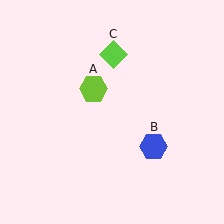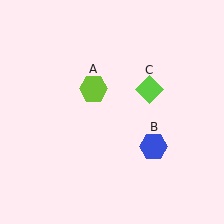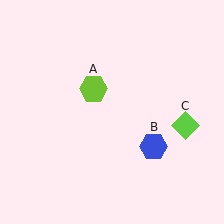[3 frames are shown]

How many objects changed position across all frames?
1 object changed position: lime diamond (object C).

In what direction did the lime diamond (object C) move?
The lime diamond (object C) moved down and to the right.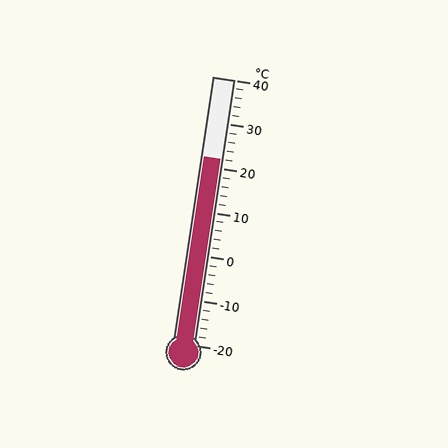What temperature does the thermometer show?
The thermometer shows approximately 22°C.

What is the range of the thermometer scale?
The thermometer scale ranges from -20°C to 40°C.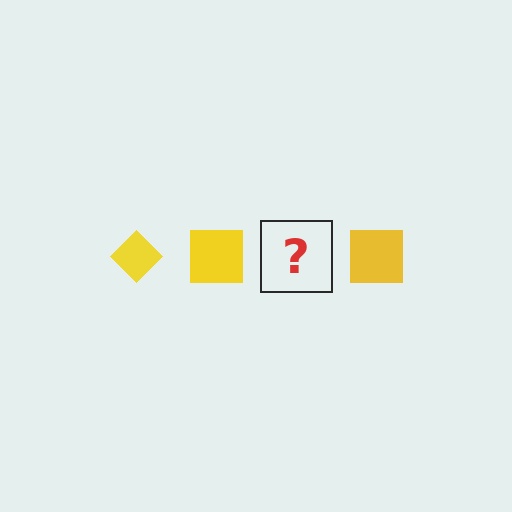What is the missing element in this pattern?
The missing element is a yellow diamond.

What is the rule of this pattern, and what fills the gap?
The rule is that the pattern cycles through diamond, square shapes in yellow. The gap should be filled with a yellow diamond.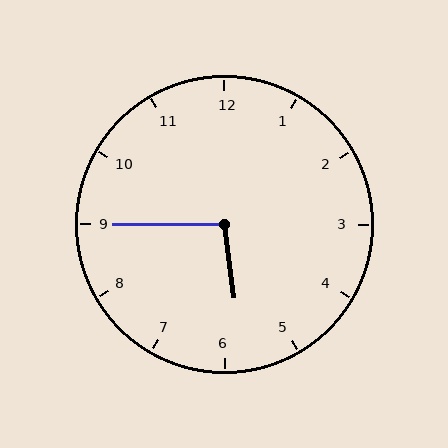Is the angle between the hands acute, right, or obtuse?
It is obtuse.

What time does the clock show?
5:45.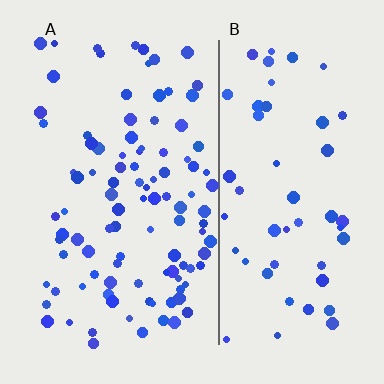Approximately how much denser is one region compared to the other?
Approximately 1.9× — region A over region B.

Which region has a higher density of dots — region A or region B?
A (the left).